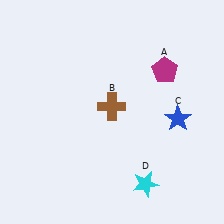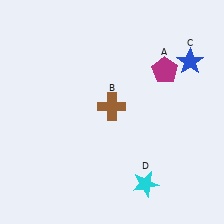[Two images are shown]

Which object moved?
The blue star (C) moved up.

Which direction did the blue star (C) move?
The blue star (C) moved up.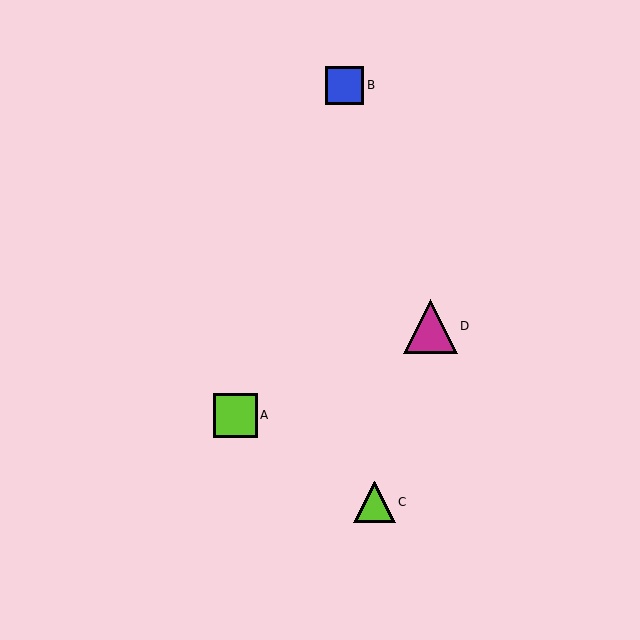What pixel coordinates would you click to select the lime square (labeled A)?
Click at (235, 415) to select the lime square A.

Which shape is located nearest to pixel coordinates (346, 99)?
The blue square (labeled B) at (345, 85) is nearest to that location.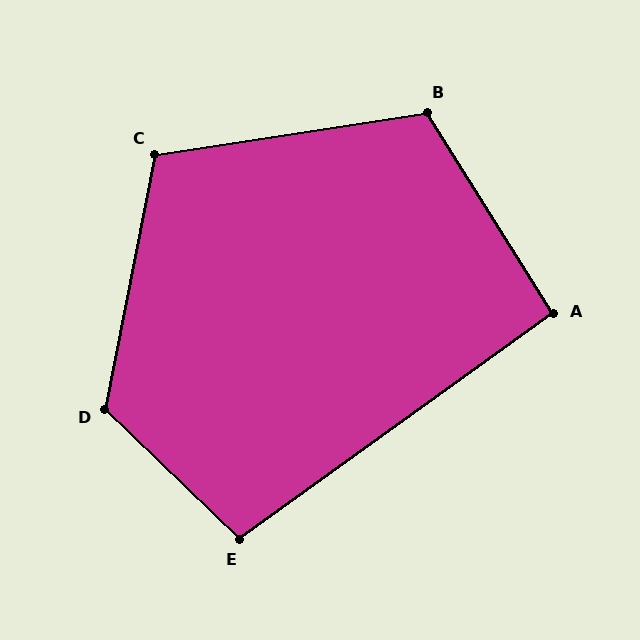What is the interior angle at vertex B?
Approximately 113 degrees (obtuse).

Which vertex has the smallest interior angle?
A, at approximately 94 degrees.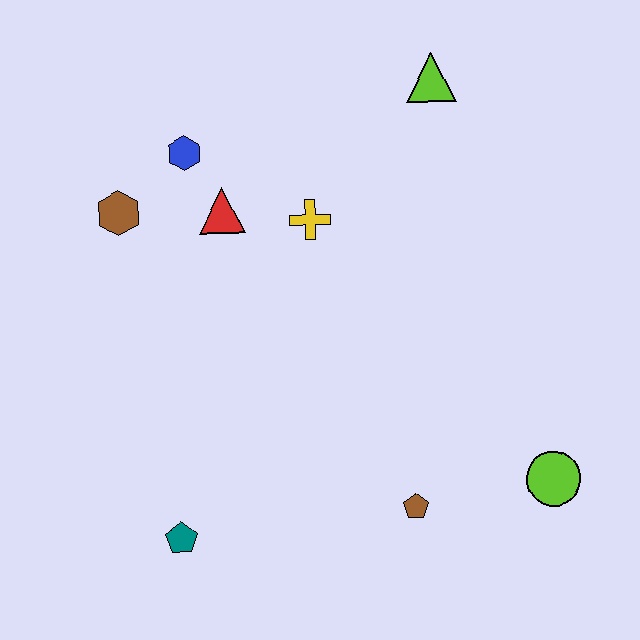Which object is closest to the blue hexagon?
The red triangle is closest to the blue hexagon.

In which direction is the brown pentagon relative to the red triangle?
The brown pentagon is below the red triangle.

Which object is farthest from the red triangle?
The lime circle is farthest from the red triangle.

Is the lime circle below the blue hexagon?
Yes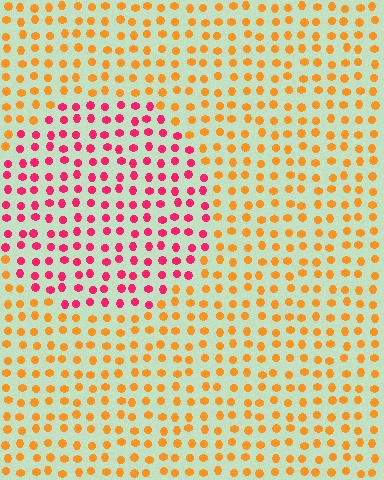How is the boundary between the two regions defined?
The boundary is defined purely by a slight shift in hue (about 53 degrees). Spacing, size, and orientation are identical on both sides.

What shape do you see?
I see a circle.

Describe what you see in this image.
The image is filled with small orange elements in a uniform arrangement. A circle-shaped region is visible where the elements are tinted to a slightly different hue, forming a subtle color boundary.